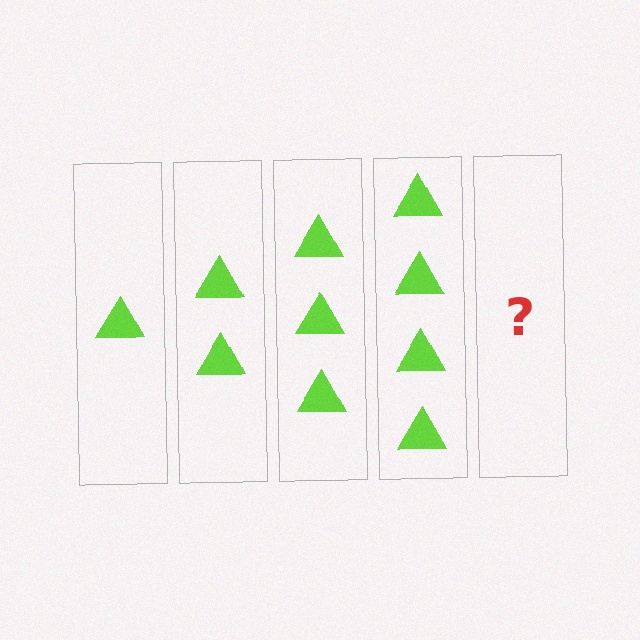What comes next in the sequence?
The next element should be 5 triangles.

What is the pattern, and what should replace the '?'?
The pattern is that each step adds one more triangle. The '?' should be 5 triangles.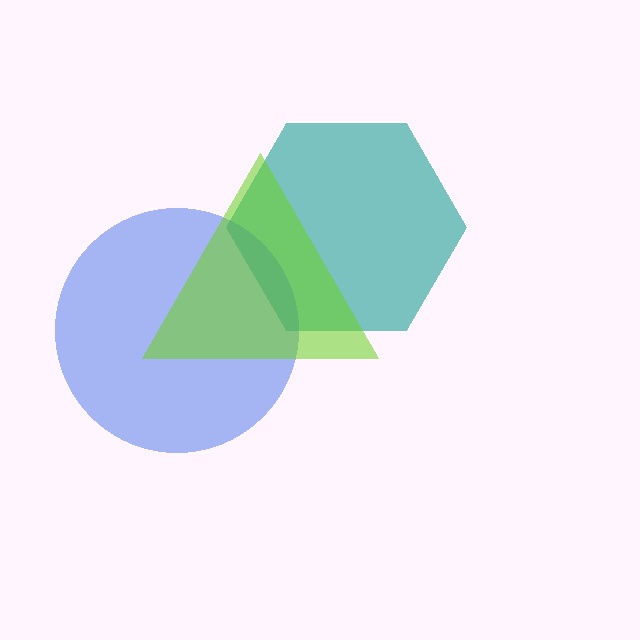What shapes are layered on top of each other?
The layered shapes are: a teal hexagon, a blue circle, a lime triangle.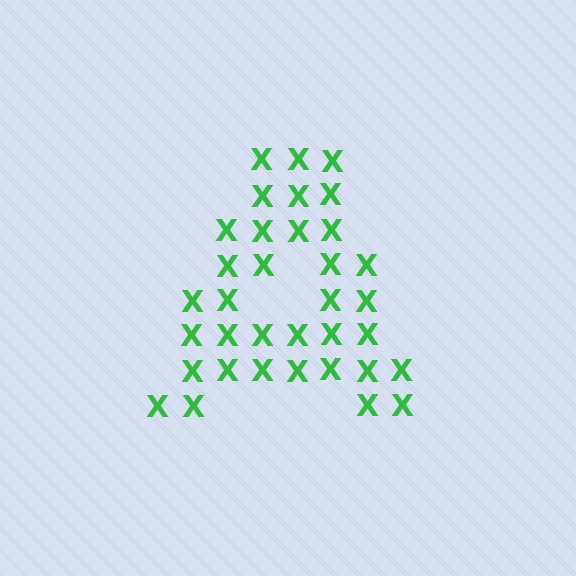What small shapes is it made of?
It is made of small letter X's.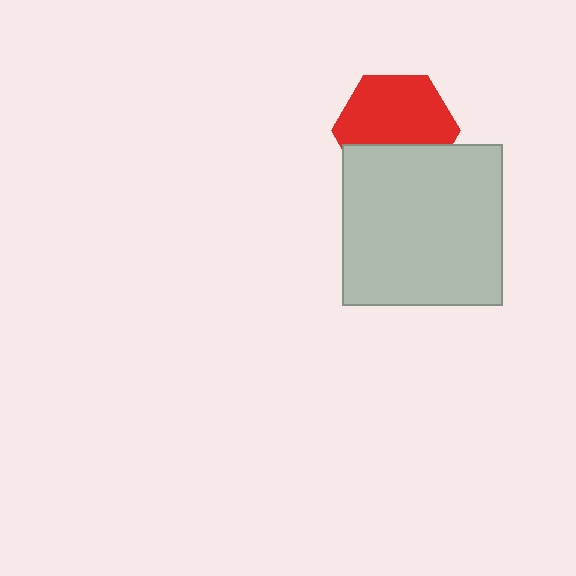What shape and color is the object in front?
The object in front is a light gray square.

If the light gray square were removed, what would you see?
You would see the complete red hexagon.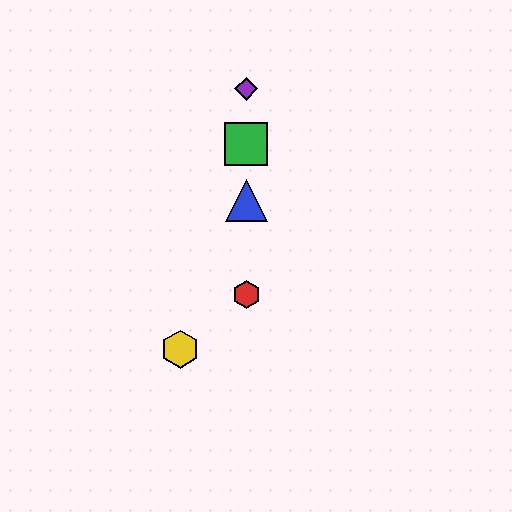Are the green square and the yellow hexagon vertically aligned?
No, the green square is at x≈246 and the yellow hexagon is at x≈180.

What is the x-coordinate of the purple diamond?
The purple diamond is at x≈246.